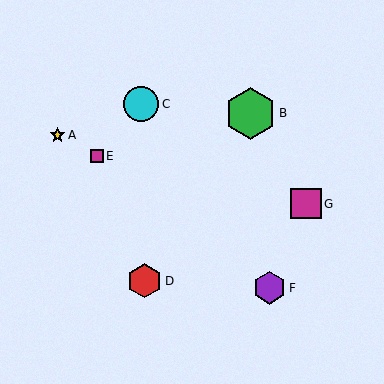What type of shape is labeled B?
Shape B is a green hexagon.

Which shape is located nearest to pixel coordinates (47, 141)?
The yellow star (labeled A) at (58, 135) is nearest to that location.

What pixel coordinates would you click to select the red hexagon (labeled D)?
Click at (145, 281) to select the red hexagon D.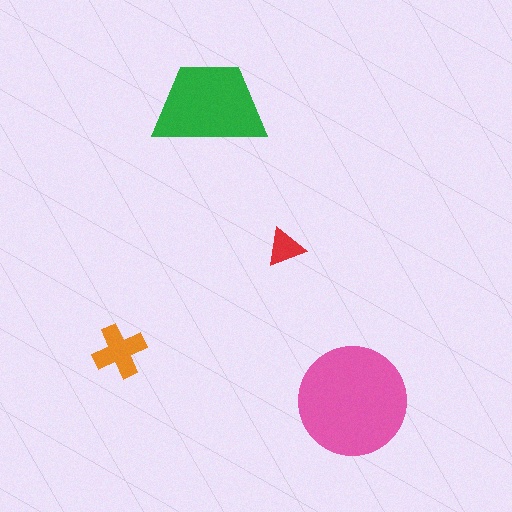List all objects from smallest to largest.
The red triangle, the orange cross, the green trapezoid, the pink circle.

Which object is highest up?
The green trapezoid is topmost.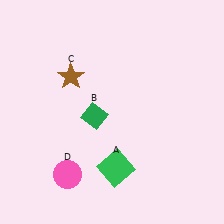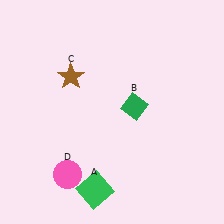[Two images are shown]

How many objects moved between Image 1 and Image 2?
2 objects moved between the two images.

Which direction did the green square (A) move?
The green square (A) moved down.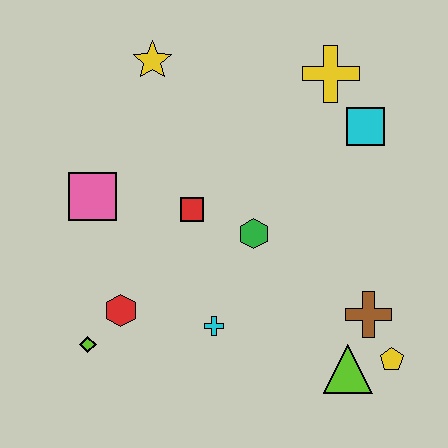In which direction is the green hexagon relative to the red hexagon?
The green hexagon is to the right of the red hexagon.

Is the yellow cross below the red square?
No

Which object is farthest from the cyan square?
The lime diamond is farthest from the cyan square.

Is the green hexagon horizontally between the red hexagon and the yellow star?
No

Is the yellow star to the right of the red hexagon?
Yes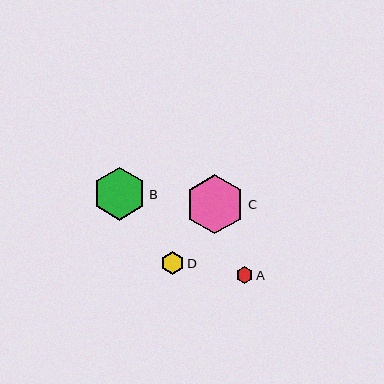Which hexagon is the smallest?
Hexagon A is the smallest with a size of approximately 16 pixels.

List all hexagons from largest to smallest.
From largest to smallest: C, B, D, A.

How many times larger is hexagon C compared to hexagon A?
Hexagon C is approximately 3.7 times the size of hexagon A.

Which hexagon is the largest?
Hexagon C is the largest with a size of approximately 59 pixels.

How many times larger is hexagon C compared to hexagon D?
Hexagon C is approximately 2.6 times the size of hexagon D.